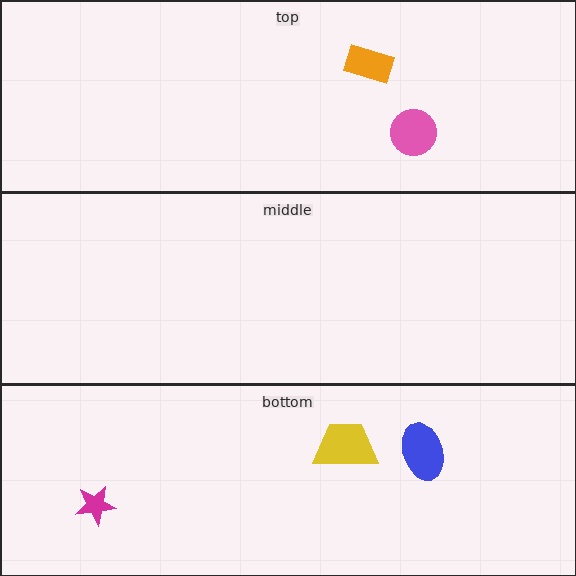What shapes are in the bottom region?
The magenta star, the blue ellipse, the yellow trapezoid.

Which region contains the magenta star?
The bottom region.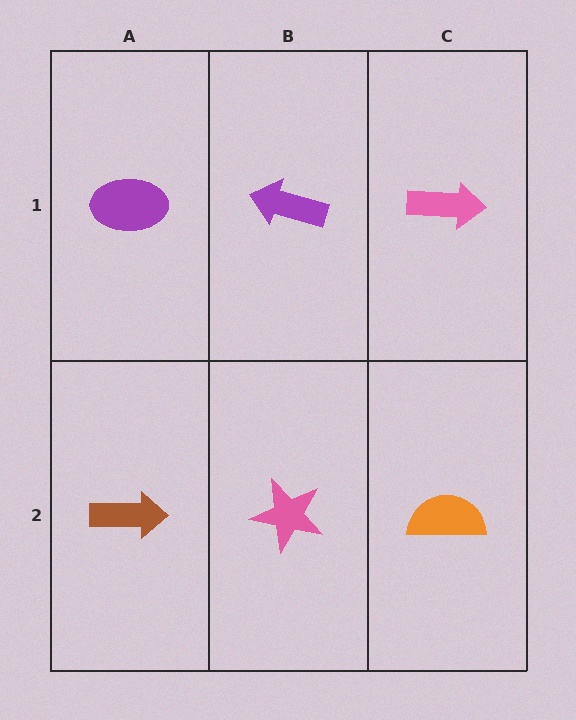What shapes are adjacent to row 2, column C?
A pink arrow (row 1, column C), a pink star (row 2, column B).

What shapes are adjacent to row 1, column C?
An orange semicircle (row 2, column C), a purple arrow (row 1, column B).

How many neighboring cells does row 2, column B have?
3.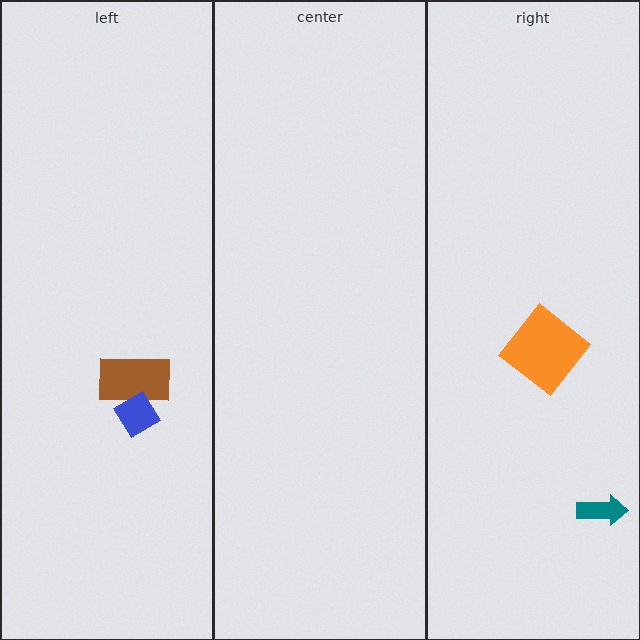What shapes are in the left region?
The brown rectangle, the blue diamond.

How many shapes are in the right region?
2.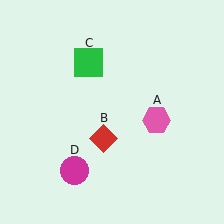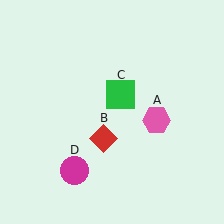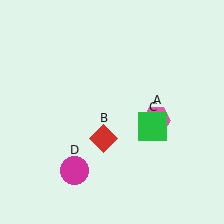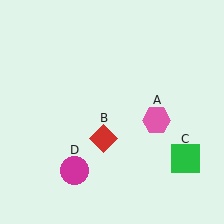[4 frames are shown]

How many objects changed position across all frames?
1 object changed position: green square (object C).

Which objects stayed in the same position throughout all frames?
Pink hexagon (object A) and red diamond (object B) and magenta circle (object D) remained stationary.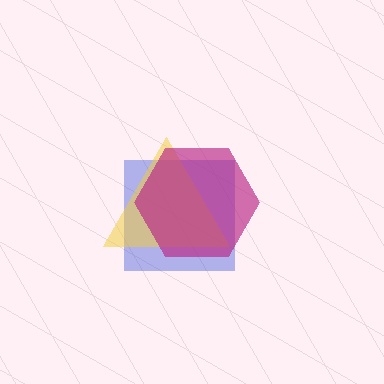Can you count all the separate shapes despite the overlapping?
Yes, there are 3 separate shapes.